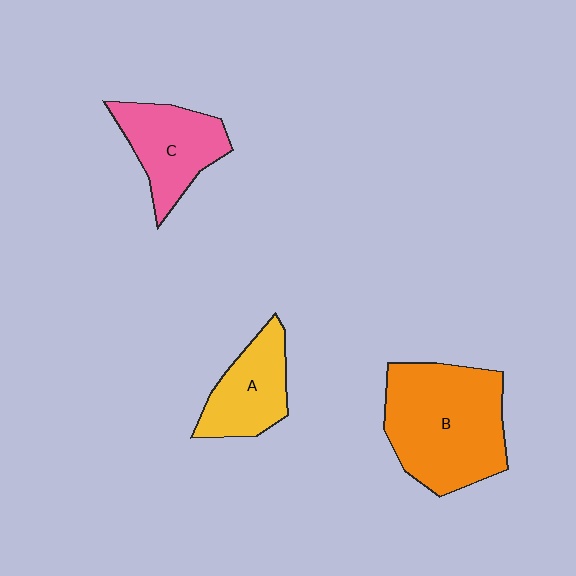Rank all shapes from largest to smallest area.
From largest to smallest: B (orange), C (pink), A (yellow).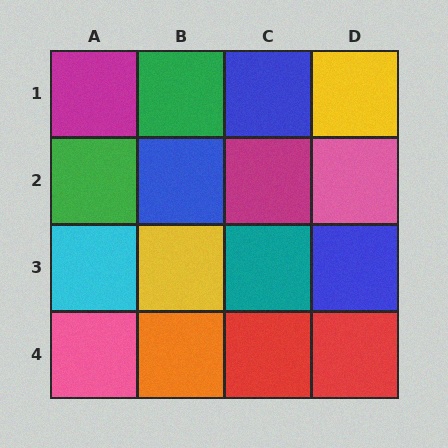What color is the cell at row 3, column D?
Blue.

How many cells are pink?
2 cells are pink.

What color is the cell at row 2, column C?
Magenta.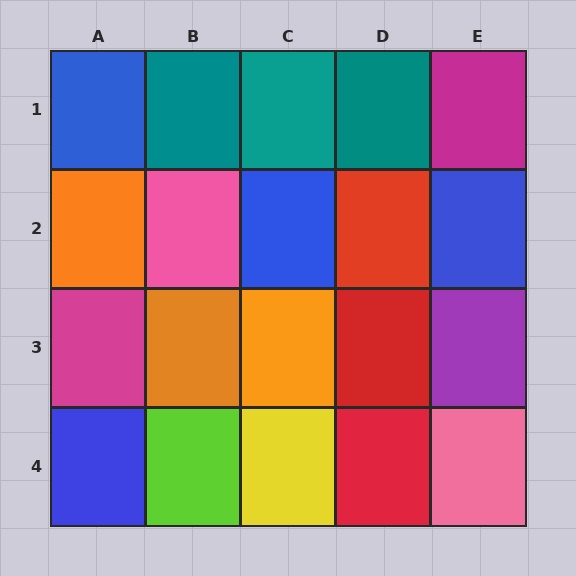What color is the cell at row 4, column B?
Lime.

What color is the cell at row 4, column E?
Pink.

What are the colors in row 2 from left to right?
Orange, pink, blue, red, blue.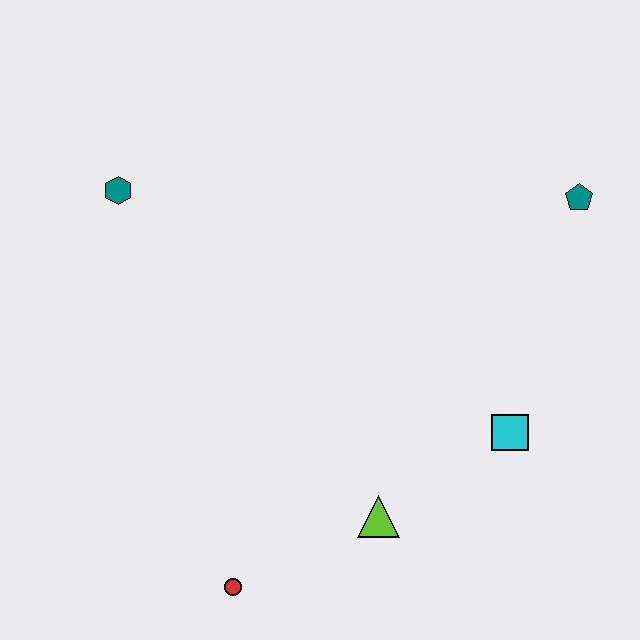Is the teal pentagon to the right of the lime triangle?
Yes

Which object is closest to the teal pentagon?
The cyan square is closest to the teal pentagon.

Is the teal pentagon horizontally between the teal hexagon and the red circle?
No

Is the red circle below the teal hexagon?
Yes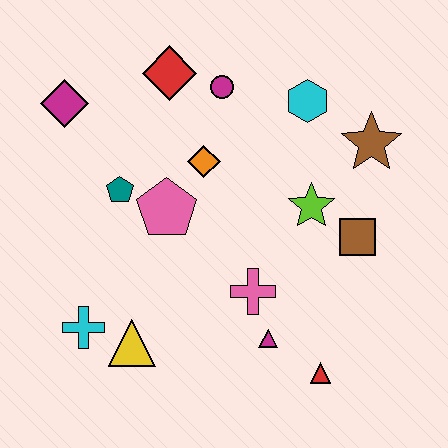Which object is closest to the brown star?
The cyan hexagon is closest to the brown star.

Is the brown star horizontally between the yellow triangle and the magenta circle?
No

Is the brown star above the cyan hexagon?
No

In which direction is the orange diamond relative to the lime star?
The orange diamond is to the left of the lime star.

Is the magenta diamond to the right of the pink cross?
No